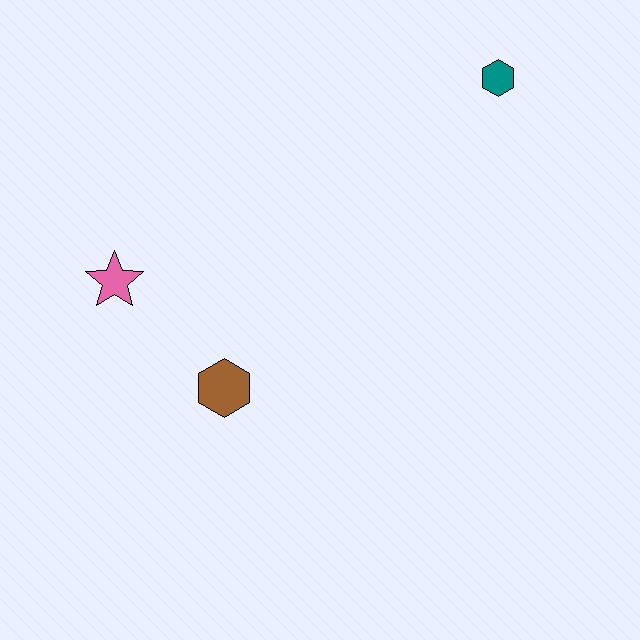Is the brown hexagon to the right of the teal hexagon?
No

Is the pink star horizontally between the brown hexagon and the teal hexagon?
No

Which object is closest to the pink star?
The brown hexagon is closest to the pink star.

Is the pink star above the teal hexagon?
No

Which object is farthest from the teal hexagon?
The pink star is farthest from the teal hexagon.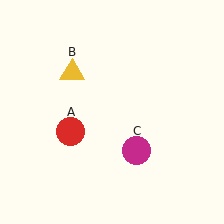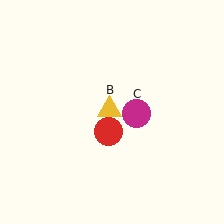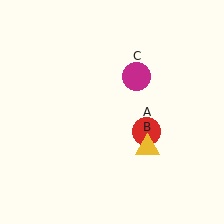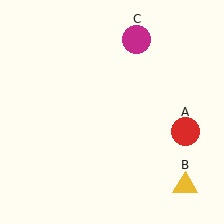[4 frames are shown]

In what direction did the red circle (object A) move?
The red circle (object A) moved right.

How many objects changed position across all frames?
3 objects changed position: red circle (object A), yellow triangle (object B), magenta circle (object C).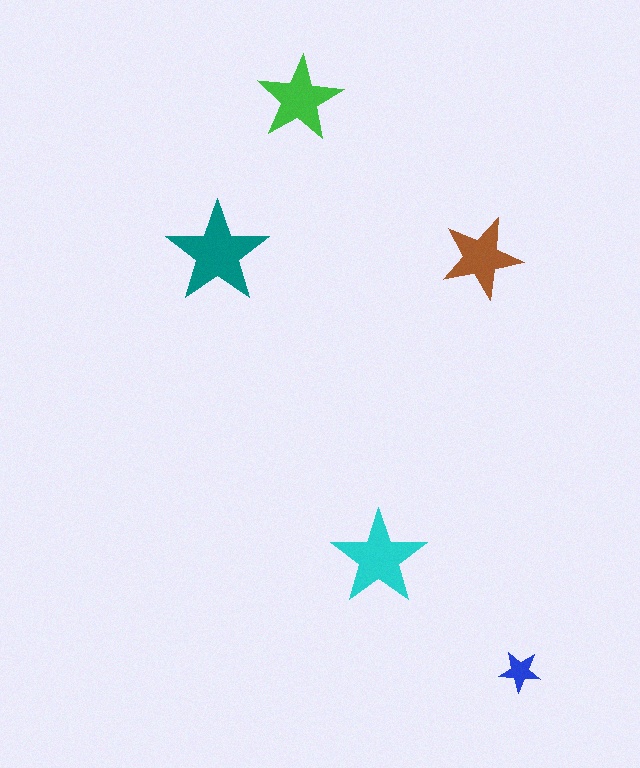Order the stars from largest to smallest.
the teal one, the cyan one, the green one, the brown one, the blue one.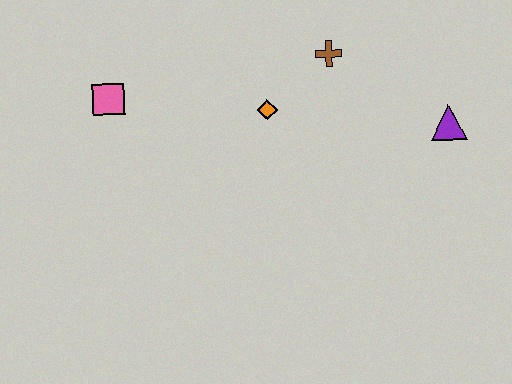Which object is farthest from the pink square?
The purple triangle is farthest from the pink square.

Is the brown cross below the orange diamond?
No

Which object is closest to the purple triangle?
The brown cross is closest to the purple triangle.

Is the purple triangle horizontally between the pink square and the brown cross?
No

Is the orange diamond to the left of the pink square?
No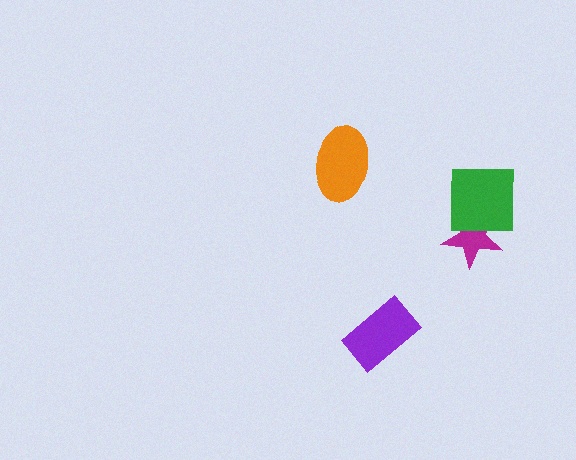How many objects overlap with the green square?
1 object overlaps with the green square.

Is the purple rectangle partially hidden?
No, no other shape covers it.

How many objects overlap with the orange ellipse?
0 objects overlap with the orange ellipse.